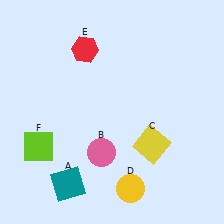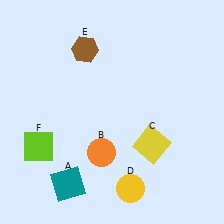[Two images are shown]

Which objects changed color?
B changed from pink to orange. E changed from red to brown.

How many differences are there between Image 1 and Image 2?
There are 2 differences between the two images.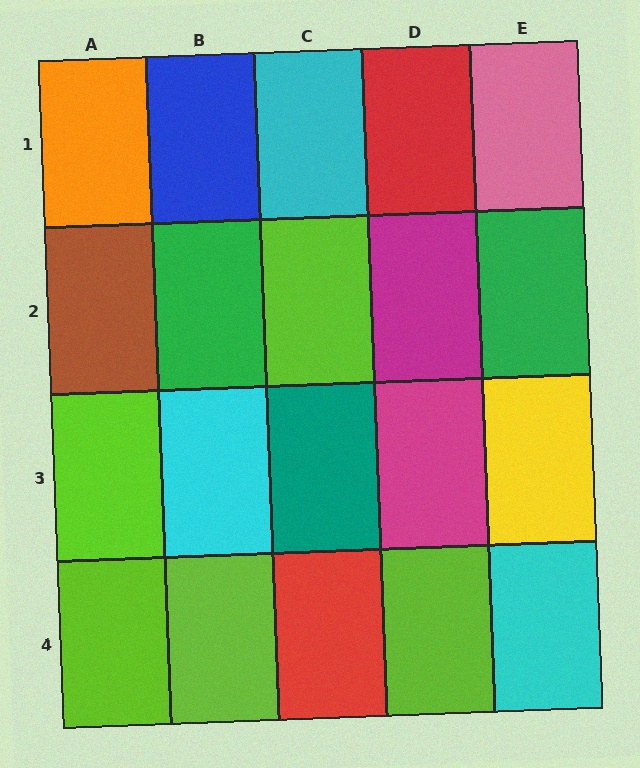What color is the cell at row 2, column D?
Magenta.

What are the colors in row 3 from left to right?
Lime, cyan, teal, magenta, yellow.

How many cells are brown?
1 cell is brown.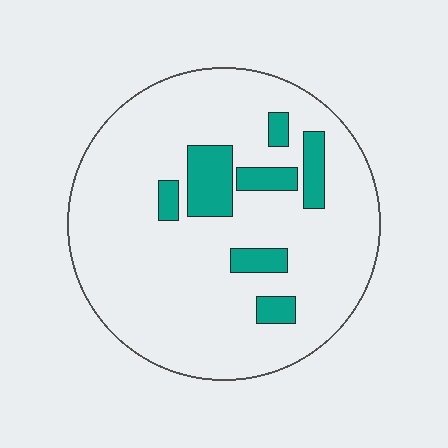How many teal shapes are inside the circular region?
7.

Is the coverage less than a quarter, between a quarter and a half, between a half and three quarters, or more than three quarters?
Less than a quarter.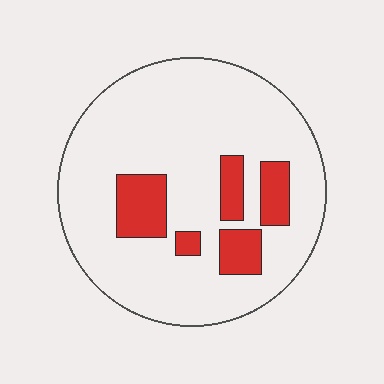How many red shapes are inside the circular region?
5.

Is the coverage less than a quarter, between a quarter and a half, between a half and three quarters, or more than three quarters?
Less than a quarter.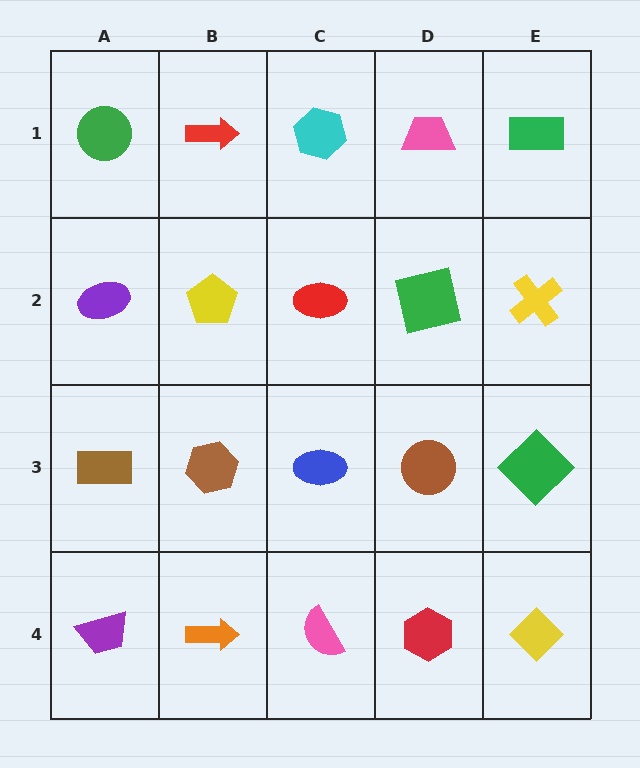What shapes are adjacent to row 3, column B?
A yellow pentagon (row 2, column B), an orange arrow (row 4, column B), a brown rectangle (row 3, column A), a blue ellipse (row 3, column C).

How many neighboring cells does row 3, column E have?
3.